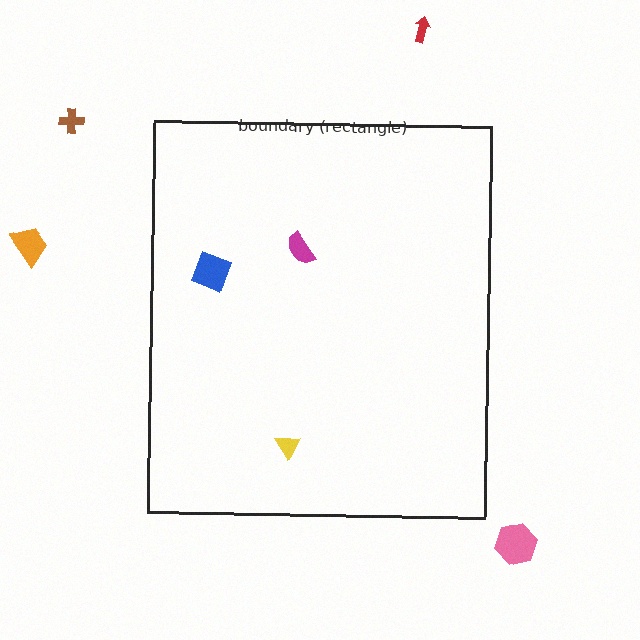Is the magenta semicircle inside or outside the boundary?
Inside.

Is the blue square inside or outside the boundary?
Inside.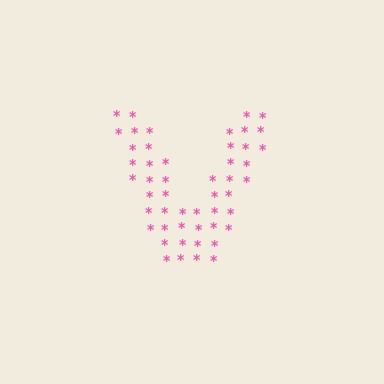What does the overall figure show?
The overall figure shows the letter V.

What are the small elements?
The small elements are asterisks.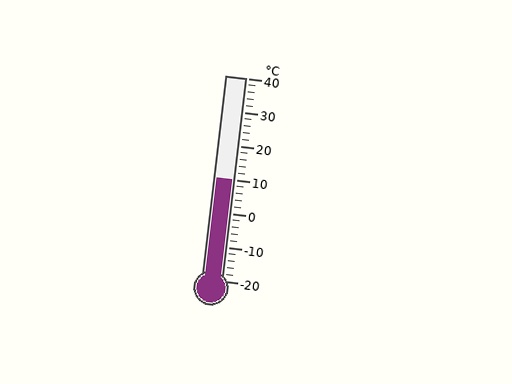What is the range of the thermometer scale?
The thermometer scale ranges from -20°C to 40°C.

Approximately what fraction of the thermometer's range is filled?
The thermometer is filled to approximately 50% of its range.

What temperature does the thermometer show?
The thermometer shows approximately 10°C.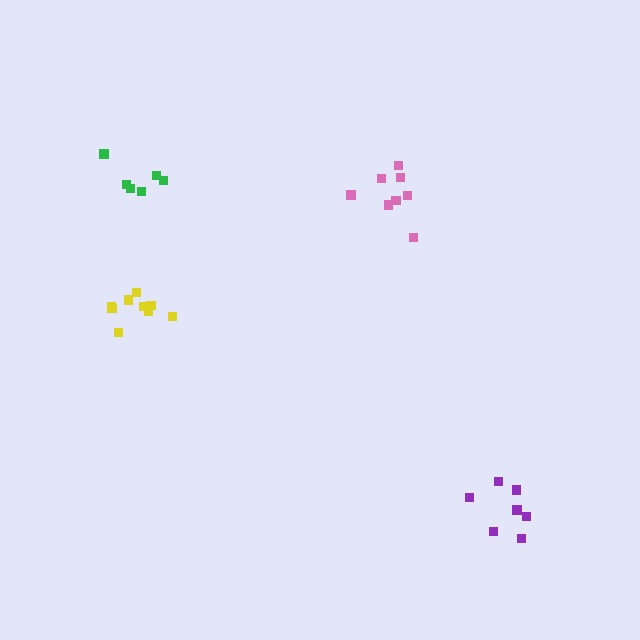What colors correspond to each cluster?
The clusters are colored: yellow, pink, purple, green.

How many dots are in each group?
Group 1: 9 dots, Group 2: 8 dots, Group 3: 7 dots, Group 4: 6 dots (30 total).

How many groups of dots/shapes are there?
There are 4 groups.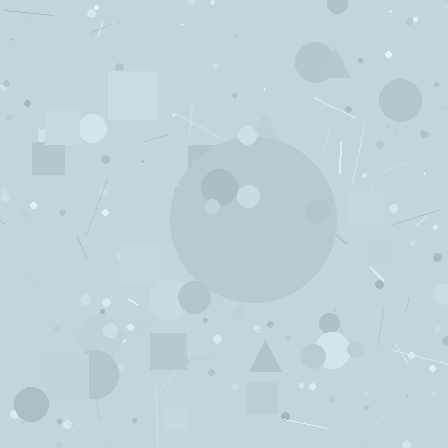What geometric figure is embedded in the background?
A circle is embedded in the background.